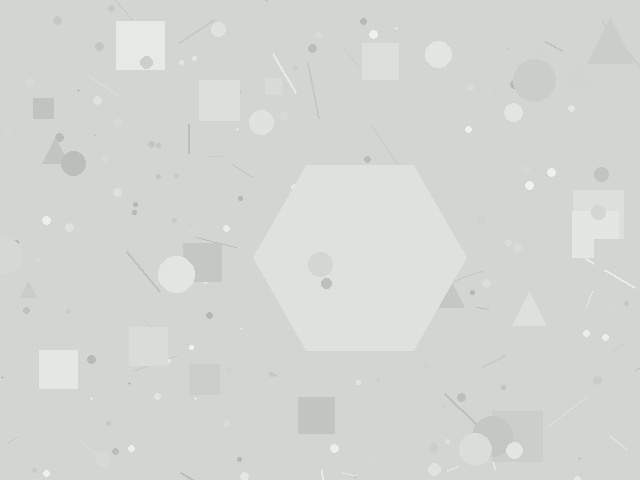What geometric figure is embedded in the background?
A hexagon is embedded in the background.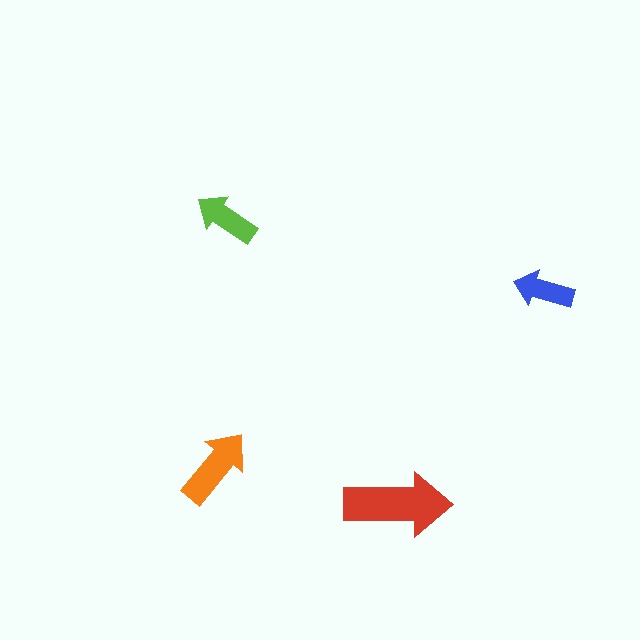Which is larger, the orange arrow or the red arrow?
The red one.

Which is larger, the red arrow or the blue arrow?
The red one.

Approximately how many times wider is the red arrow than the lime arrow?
About 1.5 times wider.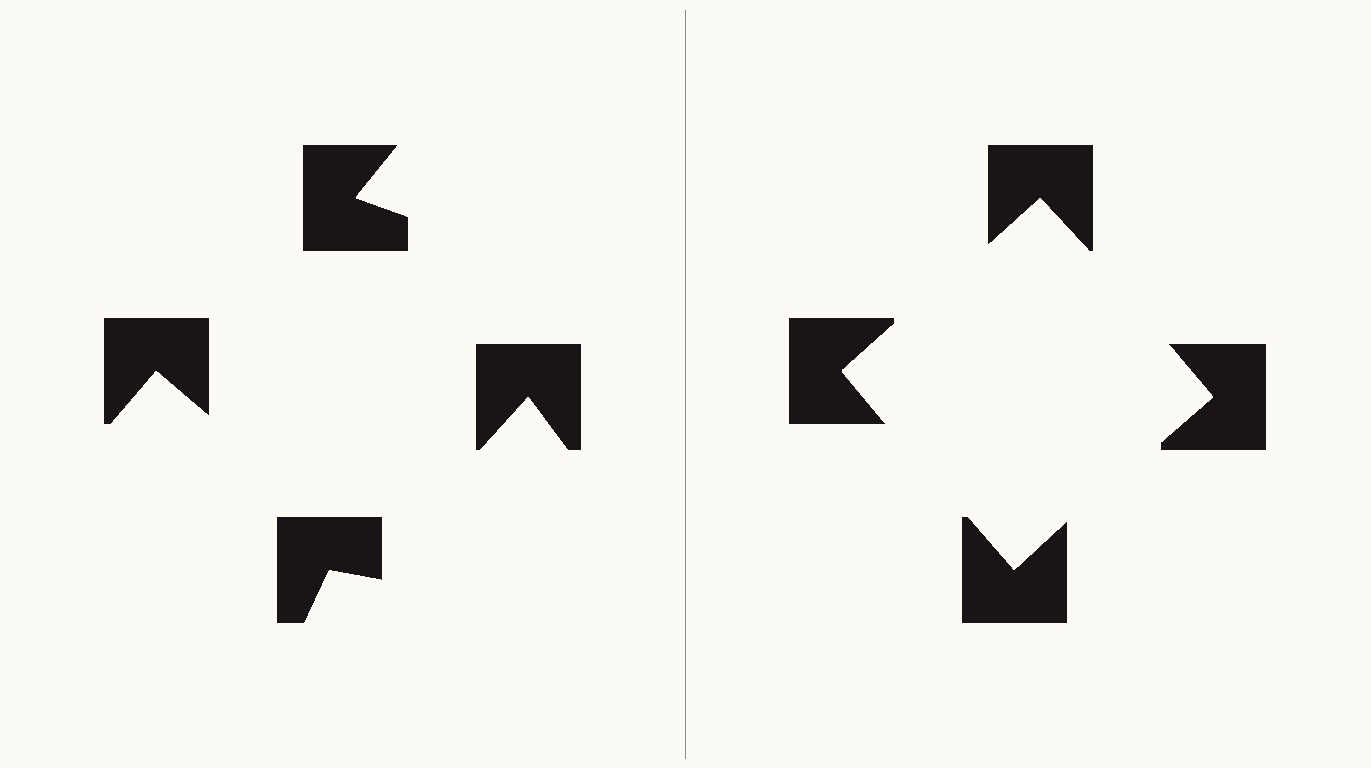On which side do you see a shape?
An illusory square appears on the right side. On the left side the wedge cuts are rotated, so no coherent shape forms.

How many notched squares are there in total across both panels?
8 — 4 on each side.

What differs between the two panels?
The notched squares are positioned identically on both sides; only the wedge orientations differ. On the right they align to a square; on the left they are misaligned.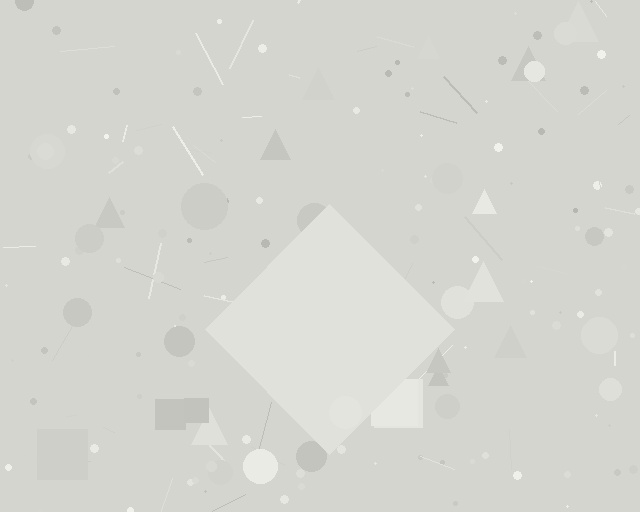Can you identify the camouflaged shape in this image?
The camouflaged shape is a diamond.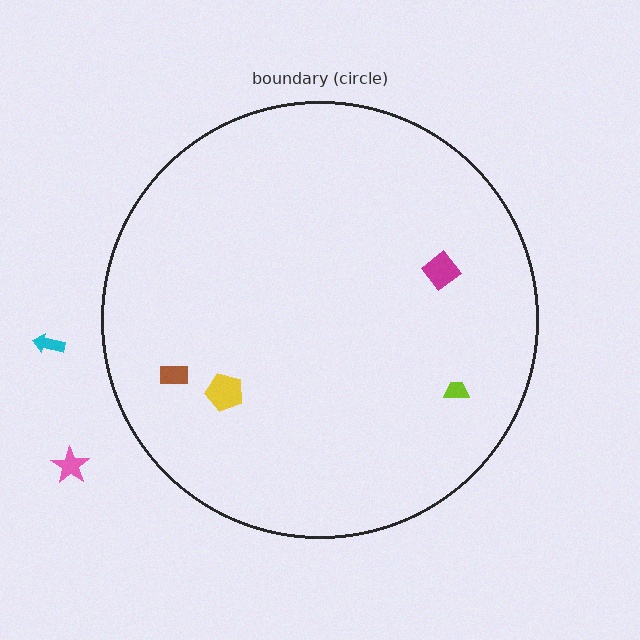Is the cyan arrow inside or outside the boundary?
Outside.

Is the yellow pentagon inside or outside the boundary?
Inside.